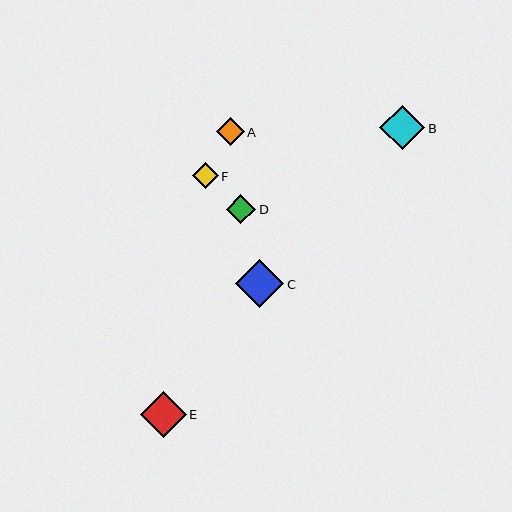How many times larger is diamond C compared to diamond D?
Diamond C is approximately 1.6 times the size of diamond D.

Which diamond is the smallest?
Diamond F is the smallest with a size of approximately 26 pixels.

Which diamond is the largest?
Diamond C is the largest with a size of approximately 48 pixels.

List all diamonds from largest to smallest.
From largest to smallest: C, E, B, D, A, F.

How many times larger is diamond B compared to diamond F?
Diamond B is approximately 1.7 times the size of diamond F.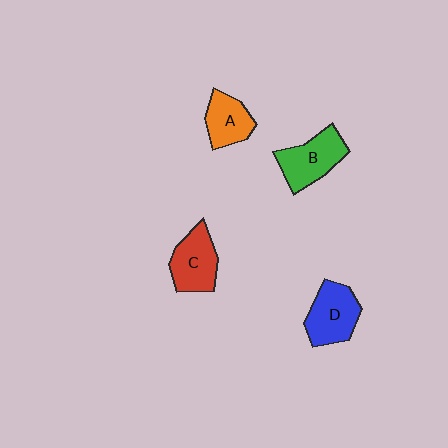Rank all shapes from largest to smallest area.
From largest to smallest: B (green), D (blue), C (red), A (orange).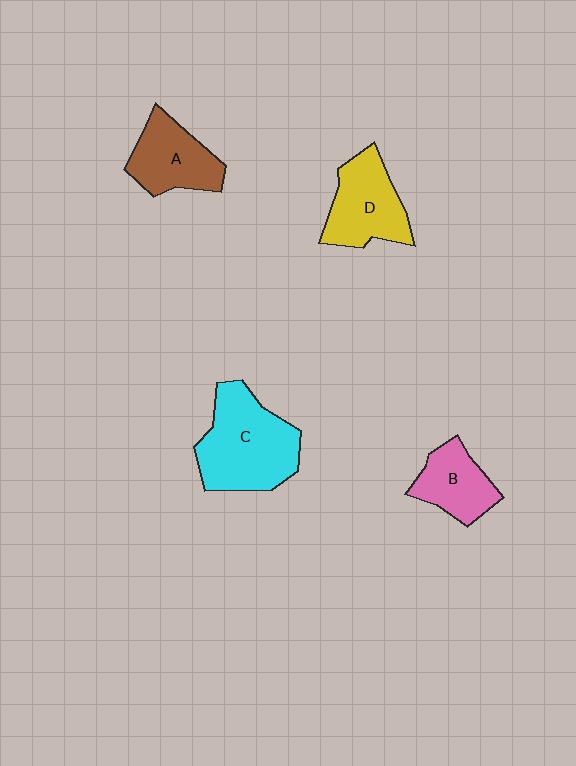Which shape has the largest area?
Shape C (cyan).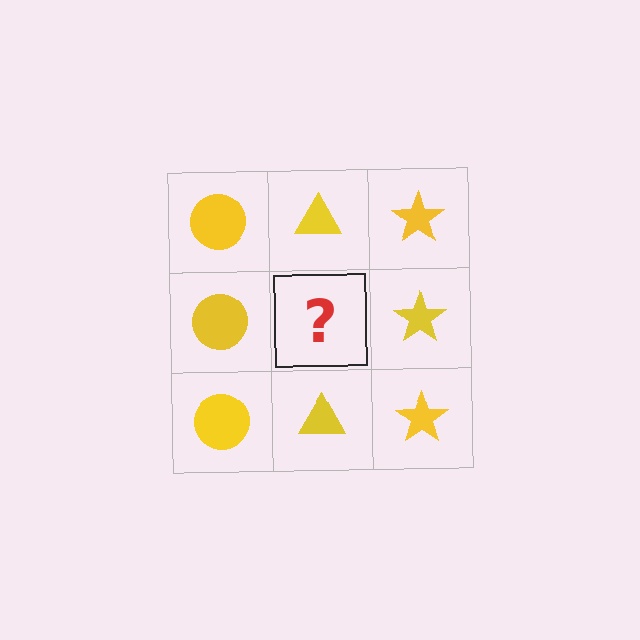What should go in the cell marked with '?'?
The missing cell should contain a yellow triangle.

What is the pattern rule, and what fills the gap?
The rule is that each column has a consistent shape. The gap should be filled with a yellow triangle.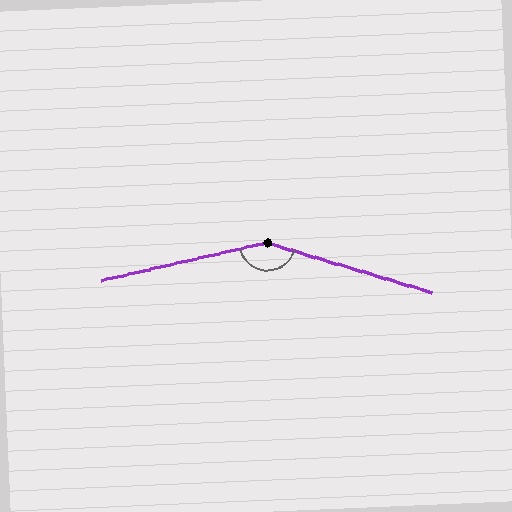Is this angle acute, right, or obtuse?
It is obtuse.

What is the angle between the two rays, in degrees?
Approximately 150 degrees.